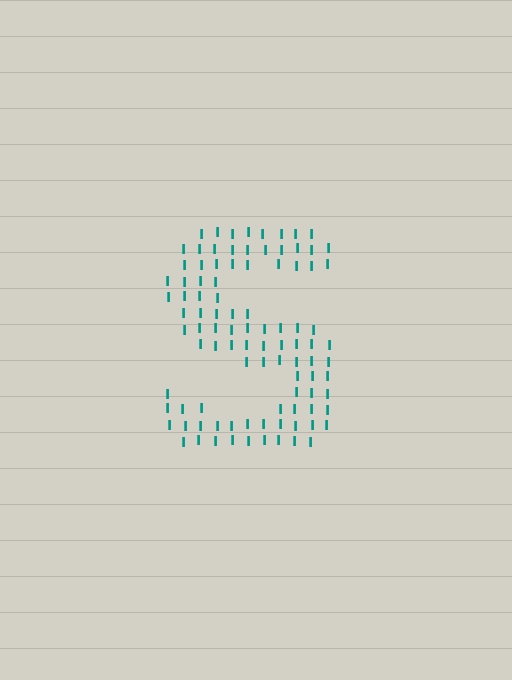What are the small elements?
The small elements are letter I's.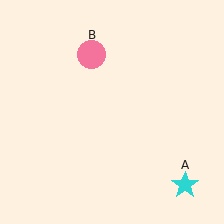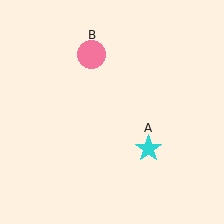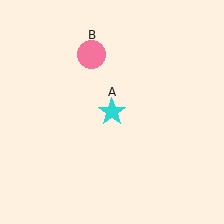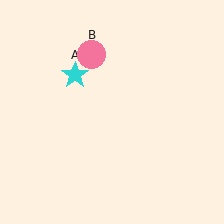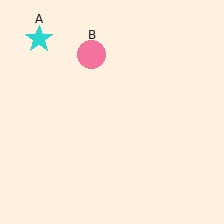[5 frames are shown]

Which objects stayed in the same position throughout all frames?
Pink circle (object B) remained stationary.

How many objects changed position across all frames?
1 object changed position: cyan star (object A).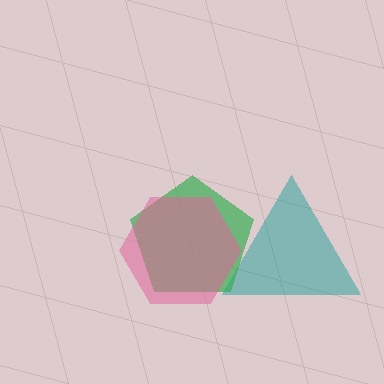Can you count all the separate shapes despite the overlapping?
Yes, there are 3 separate shapes.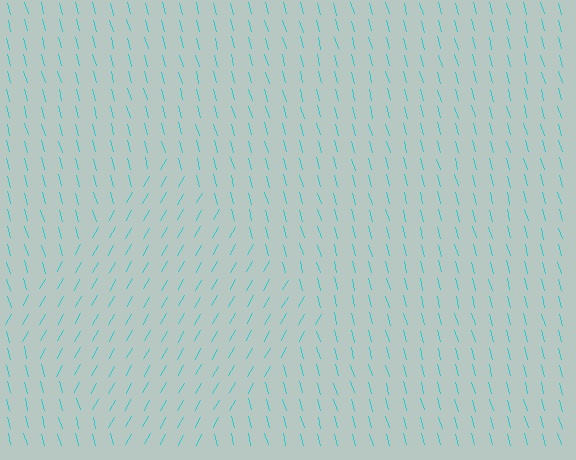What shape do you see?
I see a diamond.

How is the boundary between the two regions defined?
The boundary is defined purely by a change in line orientation (approximately 45 degrees difference). All lines are the same color and thickness.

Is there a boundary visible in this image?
Yes, there is a texture boundary formed by a change in line orientation.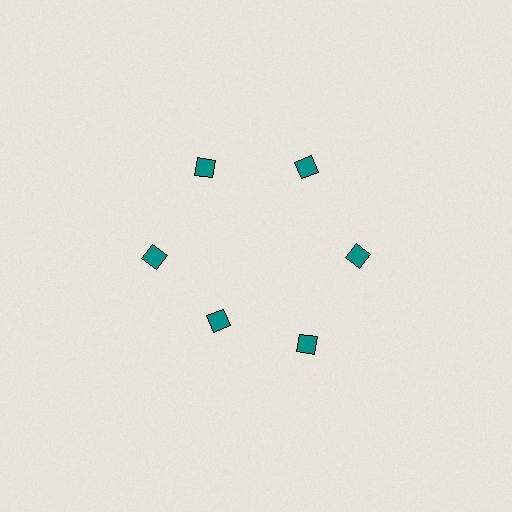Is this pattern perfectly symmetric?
No. The 6 teal diamonds are arranged in a ring, but one element near the 7 o'clock position is pulled inward toward the center, breaking the 6-fold rotational symmetry.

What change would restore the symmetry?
The symmetry would be restored by moving it outward, back onto the ring so that all 6 diamonds sit at equal angles and equal distance from the center.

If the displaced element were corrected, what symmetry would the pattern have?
It would have 6-fold rotational symmetry — the pattern would map onto itself every 60 degrees.